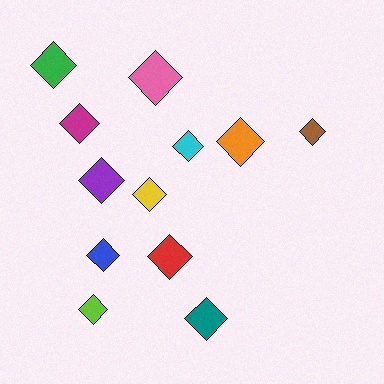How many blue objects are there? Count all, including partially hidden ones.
There is 1 blue object.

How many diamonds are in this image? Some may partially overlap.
There are 12 diamonds.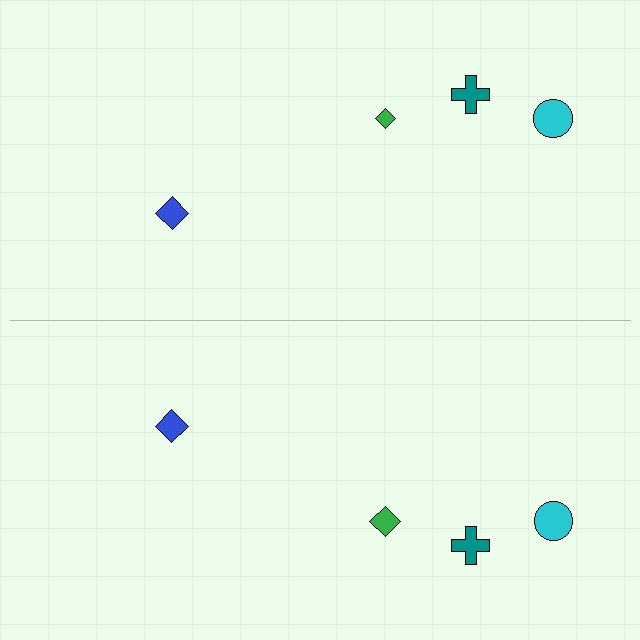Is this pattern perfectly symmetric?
No, the pattern is not perfectly symmetric. The green diamond on the bottom side has a different size than its mirror counterpart.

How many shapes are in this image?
There are 8 shapes in this image.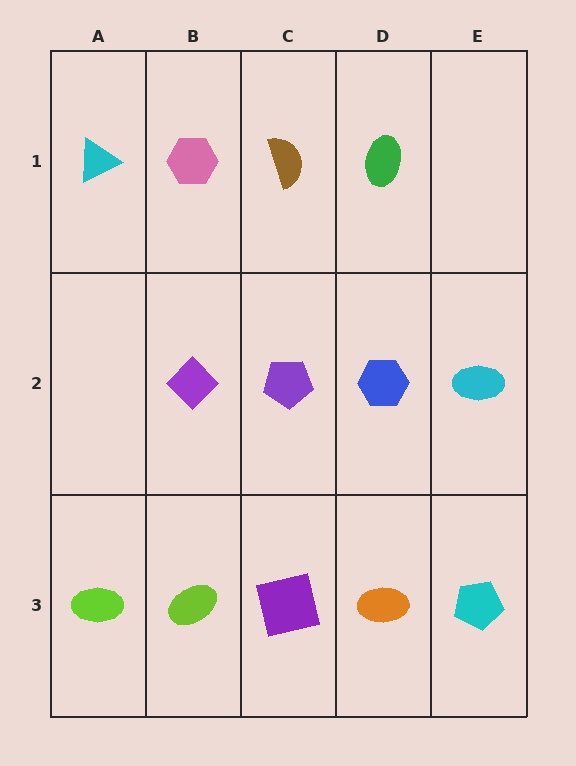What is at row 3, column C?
A purple square.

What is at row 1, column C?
A brown semicircle.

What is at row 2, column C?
A purple pentagon.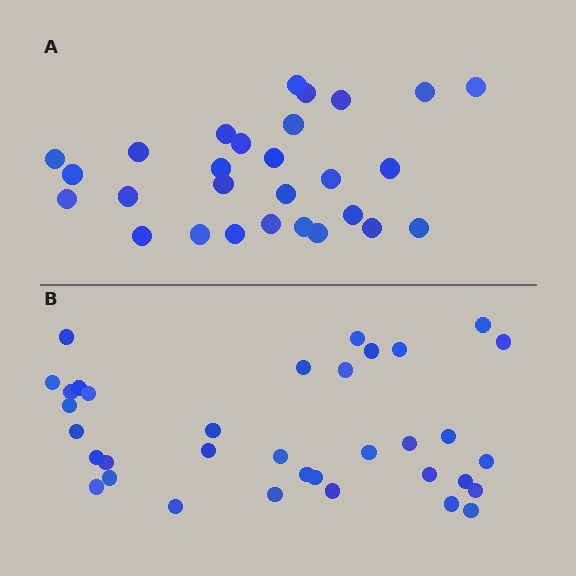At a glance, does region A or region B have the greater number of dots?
Region B (the bottom region) has more dots.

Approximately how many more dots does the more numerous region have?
Region B has roughly 8 or so more dots than region A.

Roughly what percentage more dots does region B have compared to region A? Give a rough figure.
About 25% more.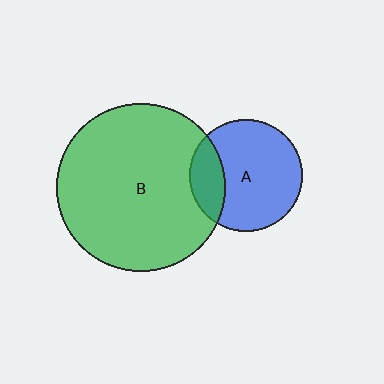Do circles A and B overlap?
Yes.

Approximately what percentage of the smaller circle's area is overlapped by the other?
Approximately 20%.